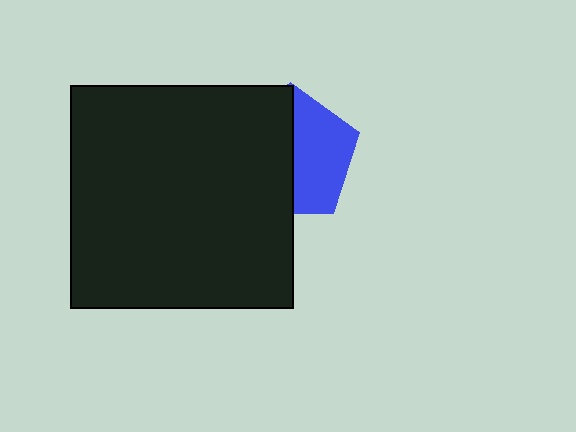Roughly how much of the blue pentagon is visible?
About half of it is visible (roughly 47%).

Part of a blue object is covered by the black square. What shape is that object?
It is a pentagon.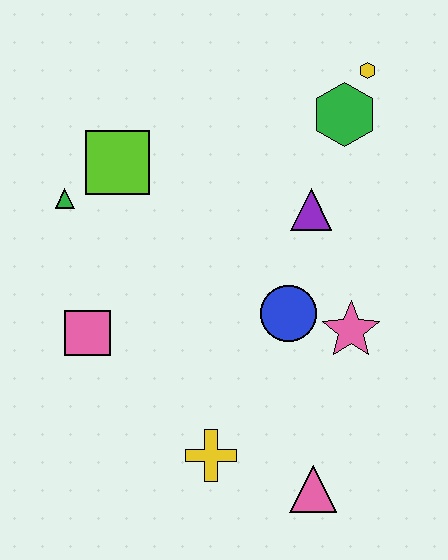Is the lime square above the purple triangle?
Yes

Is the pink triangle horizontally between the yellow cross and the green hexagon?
Yes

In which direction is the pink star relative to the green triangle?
The pink star is to the right of the green triangle.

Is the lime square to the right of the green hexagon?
No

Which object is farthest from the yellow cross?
The yellow hexagon is farthest from the yellow cross.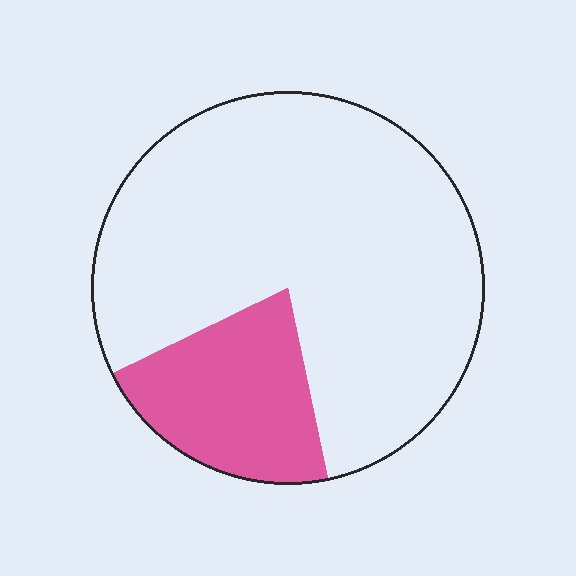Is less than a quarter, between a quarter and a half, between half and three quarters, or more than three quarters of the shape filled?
Less than a quarter.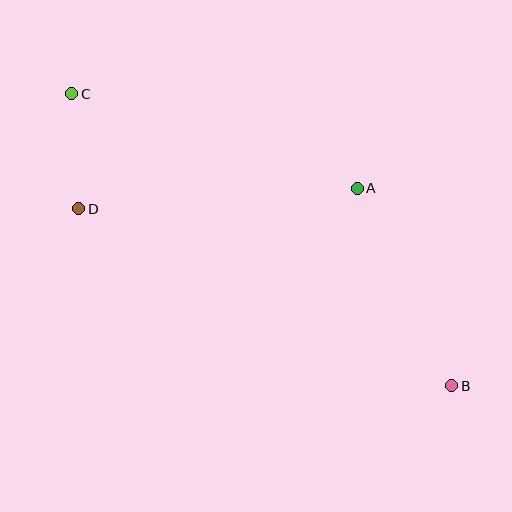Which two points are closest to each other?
Points C and D are closest to each other.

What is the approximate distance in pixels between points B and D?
The distance between B and D is approximately 413 pixels.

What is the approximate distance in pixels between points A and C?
The distance between A and C is approximately 301 pixels.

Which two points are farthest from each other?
Points B and C are farthest from each other.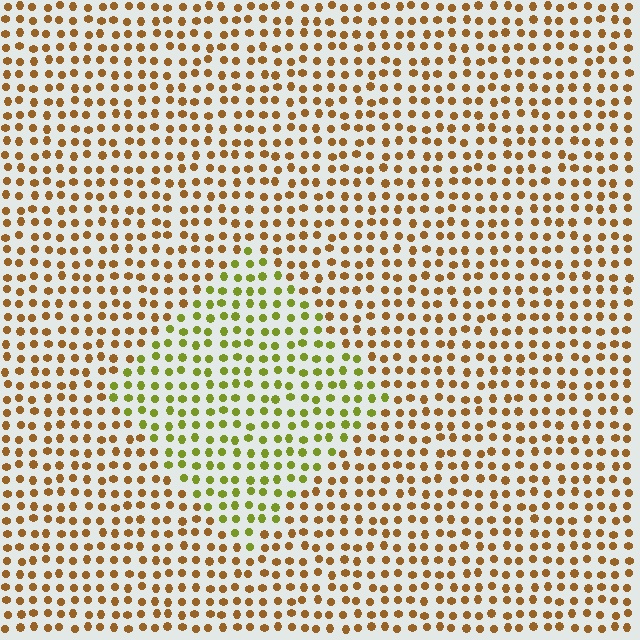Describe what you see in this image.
The image is filled with small brown elements in a uniform arrangement. A diamond-shaped region is visible where the elements are tinted to a slightly different hue, forming a subtle color boundary.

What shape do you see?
I see a diamond.